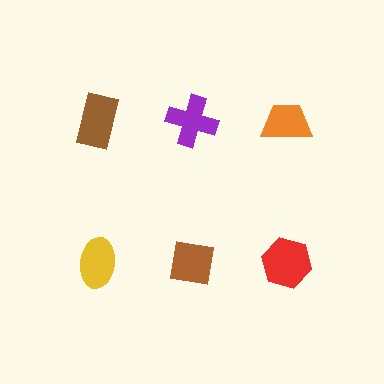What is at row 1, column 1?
A brown rectangle.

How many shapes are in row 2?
3 shapes.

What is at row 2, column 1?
A yellow ellipse.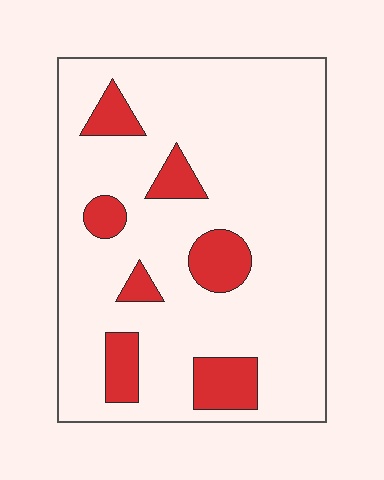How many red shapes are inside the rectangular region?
7.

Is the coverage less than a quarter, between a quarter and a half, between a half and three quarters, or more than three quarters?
Less than a quarter.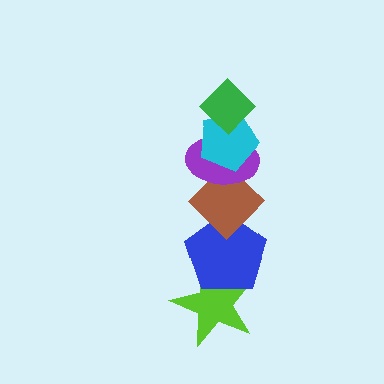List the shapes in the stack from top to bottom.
From top to bottom: the green diamond, the cyan pentagon, the purple ellipse, the brown diamond, the blue pentagon, the lime star.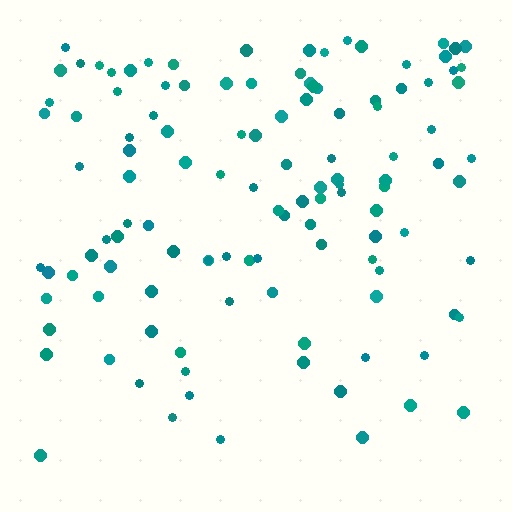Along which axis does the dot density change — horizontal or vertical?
Vertical.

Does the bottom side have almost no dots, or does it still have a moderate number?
Still a moderate number, just noticeably fewer than the top.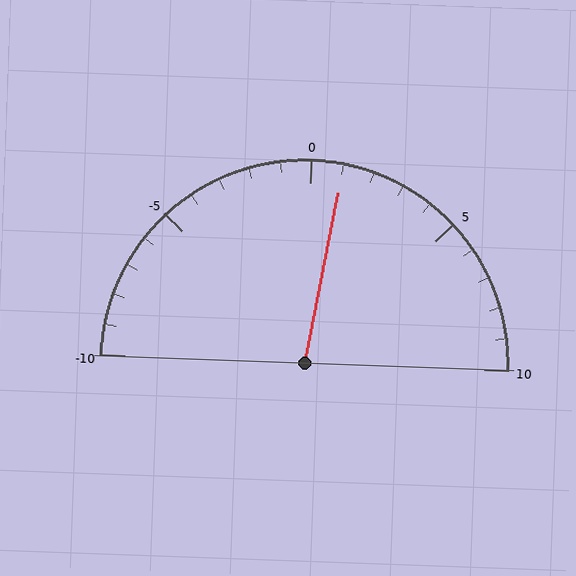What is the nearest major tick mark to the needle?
The nearest major tick mark is 0.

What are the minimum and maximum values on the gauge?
The gauge ranges from -10 to 10.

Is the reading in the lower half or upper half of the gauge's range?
The reading is in the upper half of the range (-10 to 10).